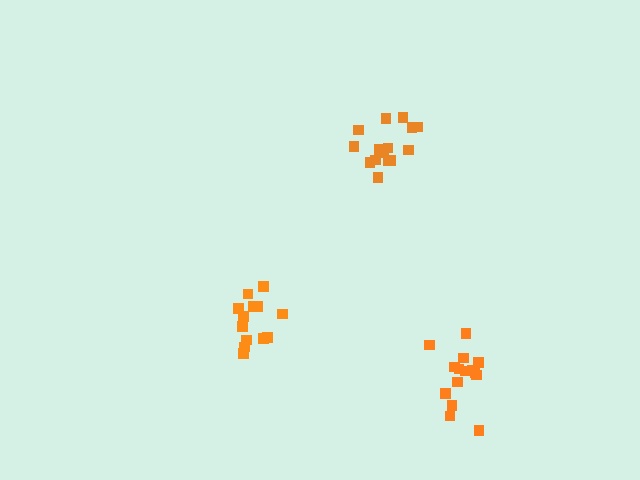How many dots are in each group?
Group 1: 13 dots, Group 2: 15 dots, Group 3: 15 dots (43 total).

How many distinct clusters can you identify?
There are 3 distinct clusters.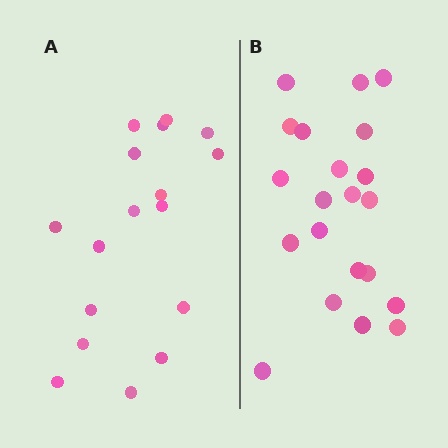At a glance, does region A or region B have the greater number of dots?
Region B (the right region) has more dots.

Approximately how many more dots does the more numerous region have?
Region B has about 4 more dots than region A.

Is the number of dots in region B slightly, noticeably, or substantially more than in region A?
Region B has only slightly more — the two regions are fairly close. The ratio is roughly 1.2 to 1.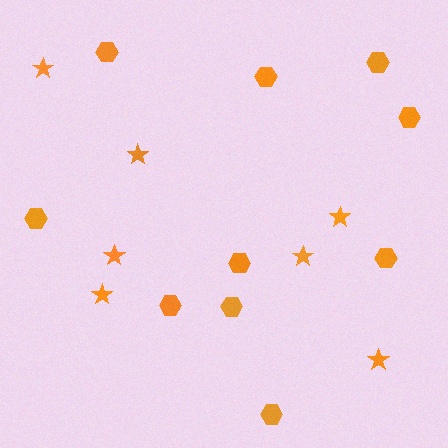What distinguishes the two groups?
There are 2 groups: one group of hexagons (10) and one group of stars (7).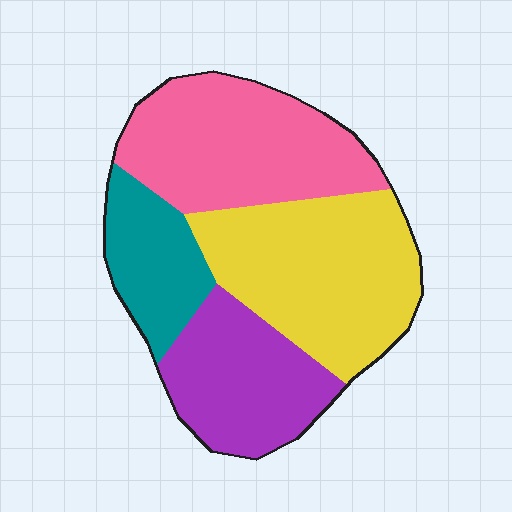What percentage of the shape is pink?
Pink covers roughly 30% of the shape.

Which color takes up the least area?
Teal, at roughly 15%.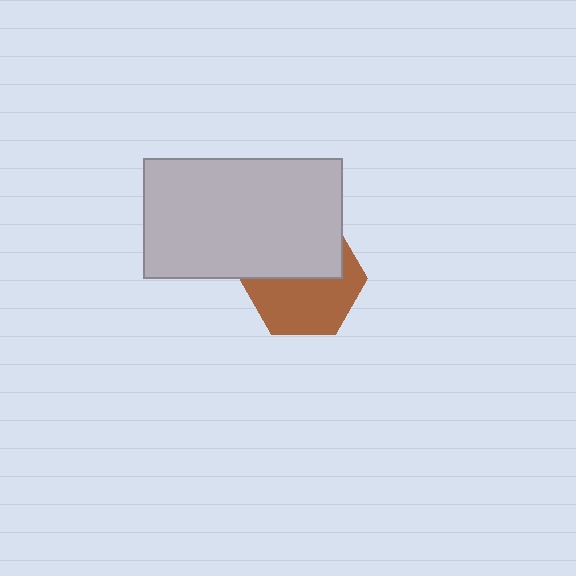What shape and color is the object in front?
The object in front is a light gray rectangle.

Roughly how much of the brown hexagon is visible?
About half of it is visible (roughly 55%).